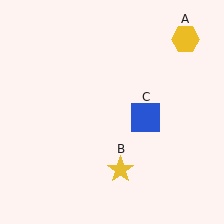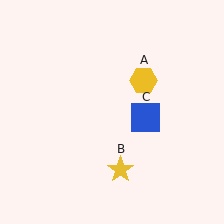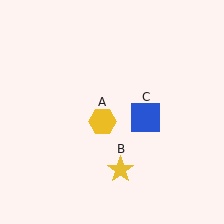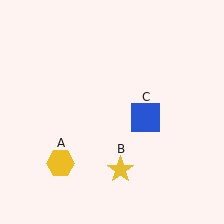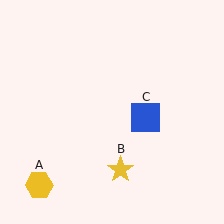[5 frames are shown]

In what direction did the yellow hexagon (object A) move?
The yellow hexagon (object A) moved down and to the left.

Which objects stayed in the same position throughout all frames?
Yellow star (object B) and blue square (object C) remained stationary.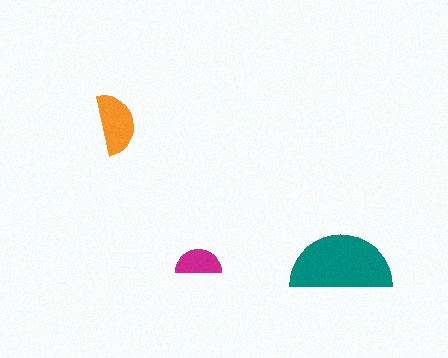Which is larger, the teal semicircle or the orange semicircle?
The teal one.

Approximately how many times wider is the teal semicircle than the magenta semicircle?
About 2 times wider.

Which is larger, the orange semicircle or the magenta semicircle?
The orange one.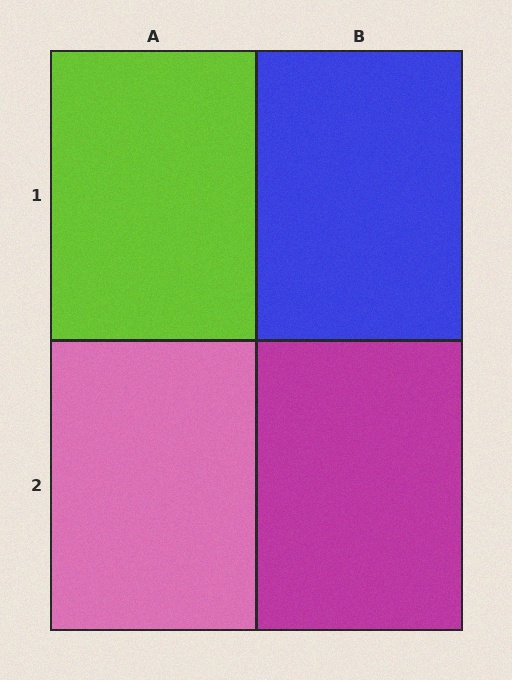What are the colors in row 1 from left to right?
Lime, blue.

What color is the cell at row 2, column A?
Pink.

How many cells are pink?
1 cell is pink.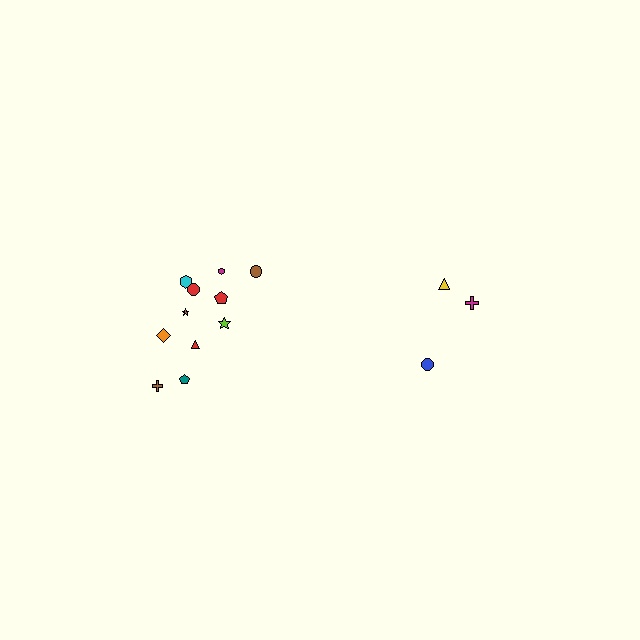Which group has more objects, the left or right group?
The left group.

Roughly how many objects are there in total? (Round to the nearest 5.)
Roughly 15 objects in total.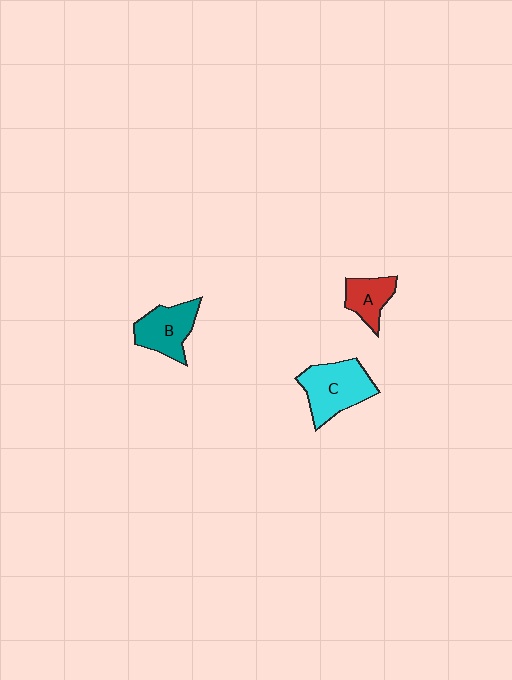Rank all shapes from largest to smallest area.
From largest to smallest: C (cyan), B (teal), A (red).